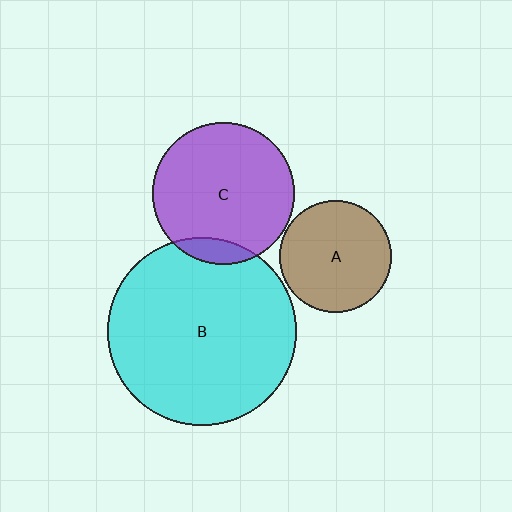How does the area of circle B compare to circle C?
Approximately 1.8 times.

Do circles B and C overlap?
Yes.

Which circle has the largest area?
Circle B (cyan).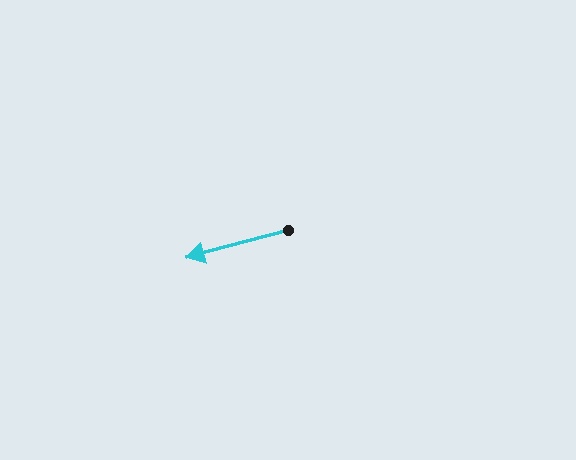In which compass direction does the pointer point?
West.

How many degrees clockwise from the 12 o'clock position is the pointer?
Approximately 255 degrees.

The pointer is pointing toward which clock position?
Roughly 8 o'clock.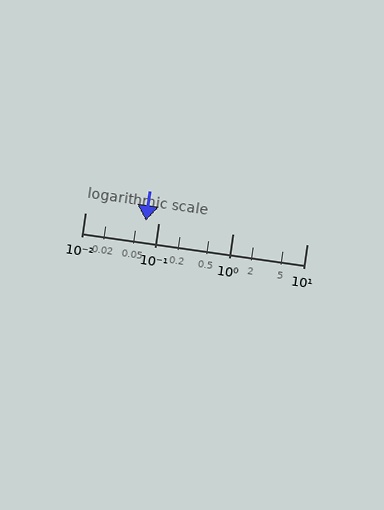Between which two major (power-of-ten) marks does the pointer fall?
The pointer is between 0.01 and 0.1.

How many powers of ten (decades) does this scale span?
The scale spans 3 decades, from 0.01 to 10.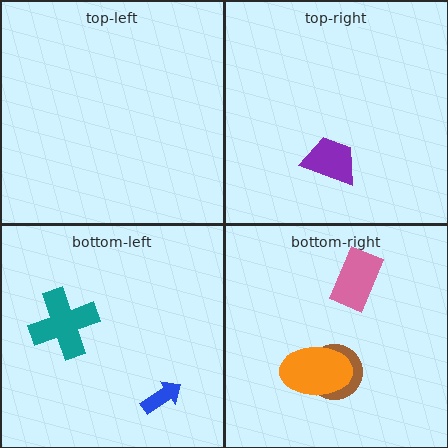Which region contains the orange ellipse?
The bottom-right region.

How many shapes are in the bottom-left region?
2.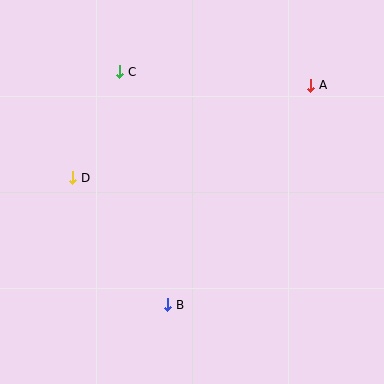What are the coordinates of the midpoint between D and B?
The midpoint between D and B is at (120, 241).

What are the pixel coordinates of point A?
Point A is at (311, 85).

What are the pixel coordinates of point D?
Point D is at (73, 178).